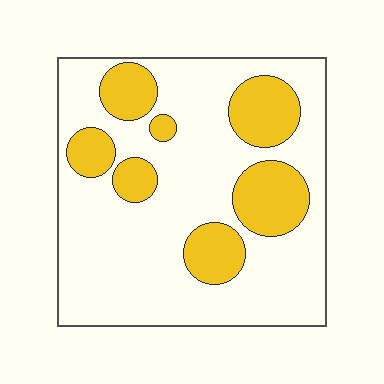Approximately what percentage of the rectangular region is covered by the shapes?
Approximately 25%.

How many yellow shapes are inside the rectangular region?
7.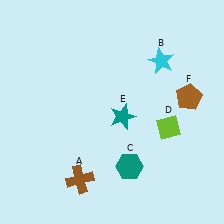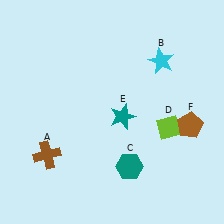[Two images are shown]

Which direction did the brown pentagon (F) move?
The brown pentagon (F) moved down.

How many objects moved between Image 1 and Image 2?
2 objects moved between the two images.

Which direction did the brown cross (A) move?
The brown cross (A) moved left.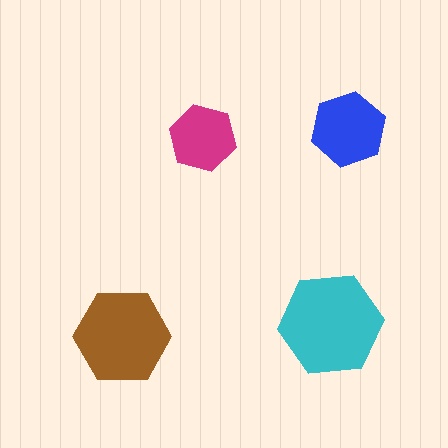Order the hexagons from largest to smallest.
the cyan one, the brown one, the blue one, the magenta one.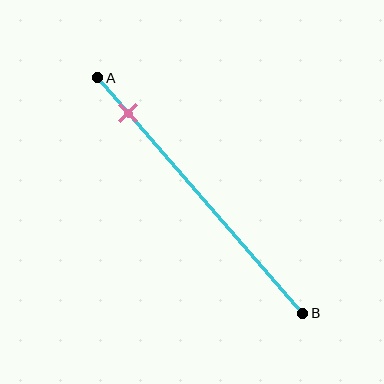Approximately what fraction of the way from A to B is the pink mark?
The pink mark is approximately 15% of the way from A to B.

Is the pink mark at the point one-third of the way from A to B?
No, the mark is at about 15% from A, not at the 33% one-third point.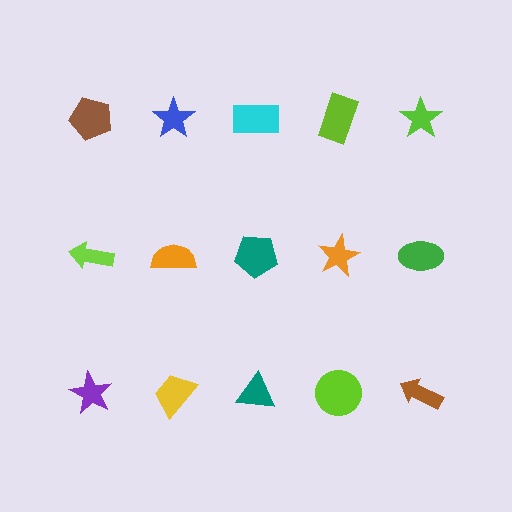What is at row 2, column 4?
An orange star.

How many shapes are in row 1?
5 shapes.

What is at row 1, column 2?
A blue star.